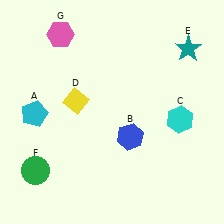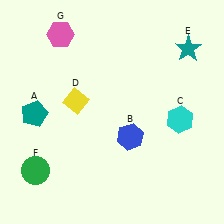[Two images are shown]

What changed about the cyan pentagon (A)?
In Image 1, A is cyan. In Image 2, it changed to teal.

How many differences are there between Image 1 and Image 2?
There is 1 difference between the two images.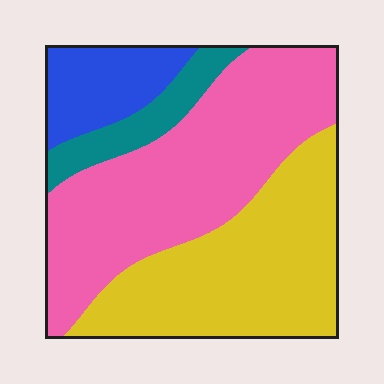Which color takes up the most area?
Pink, at roughly 45%.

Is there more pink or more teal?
Pink.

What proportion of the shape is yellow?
Yellow covers 36% of the shape.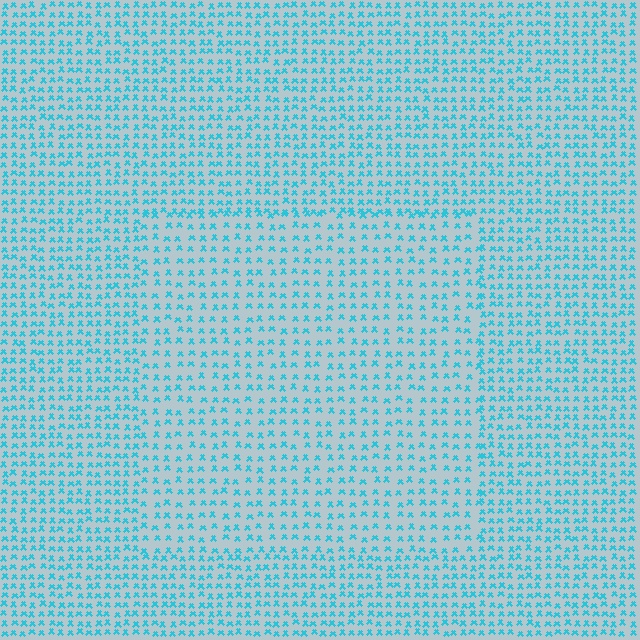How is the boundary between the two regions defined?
The boundary is defined by a change in element density (approximately 1.5x ratio). All elements are the same color, size, and shape.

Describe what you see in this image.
The image contains small cyan elements arranged at two different densities. A rectangle-shaped region is visible where the elements are less densely packed than the surrounding area.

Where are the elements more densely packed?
The elements are more densely packed outside the rectangle boundary.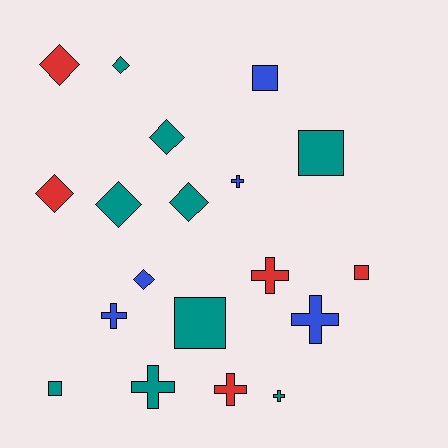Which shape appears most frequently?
Diamond, with 7 objects.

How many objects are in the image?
There are 19 objects.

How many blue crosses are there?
There are 3 blue crosses.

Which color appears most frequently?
Teal, with 9 objects.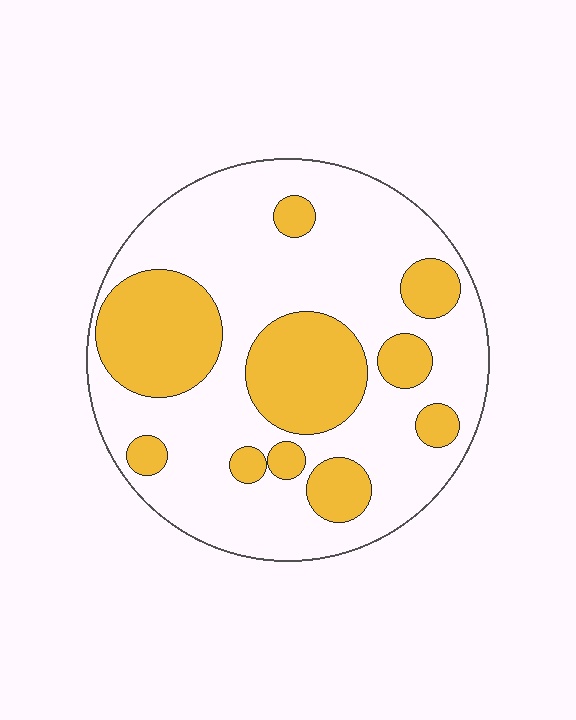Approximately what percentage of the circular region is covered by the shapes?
Approximately 30%.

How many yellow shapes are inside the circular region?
10.